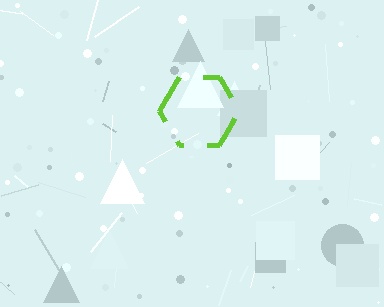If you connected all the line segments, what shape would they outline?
They would outline a hexagon.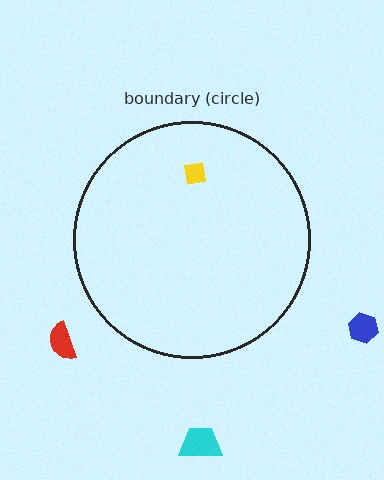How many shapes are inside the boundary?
1 inside, 3 outside.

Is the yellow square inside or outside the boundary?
Inside.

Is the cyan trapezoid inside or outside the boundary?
Outside.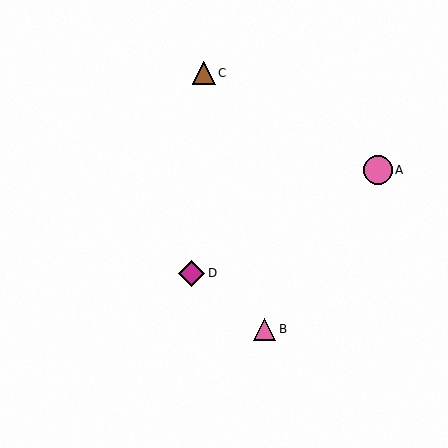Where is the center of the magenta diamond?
The center of the magenta diamond is at (192, 273).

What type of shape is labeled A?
Shape A is a pink circle.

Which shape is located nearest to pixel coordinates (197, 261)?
The magenta diamond (labeled D) at (192, 273) is nearest to that location.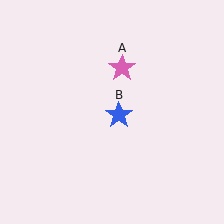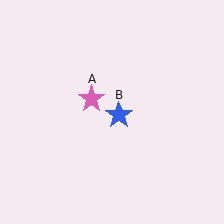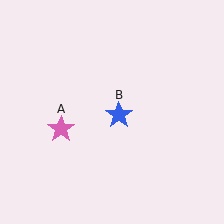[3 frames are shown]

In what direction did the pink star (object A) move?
The pink star (object A) moved down and to the left.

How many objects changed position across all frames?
1 object changed position: pink star (object A).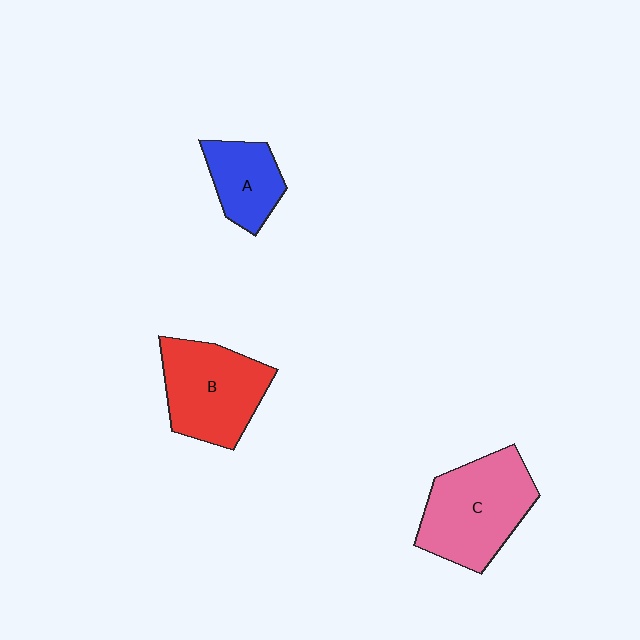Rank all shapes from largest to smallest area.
From largest to smallest: C (pink), B (red), A (blue).